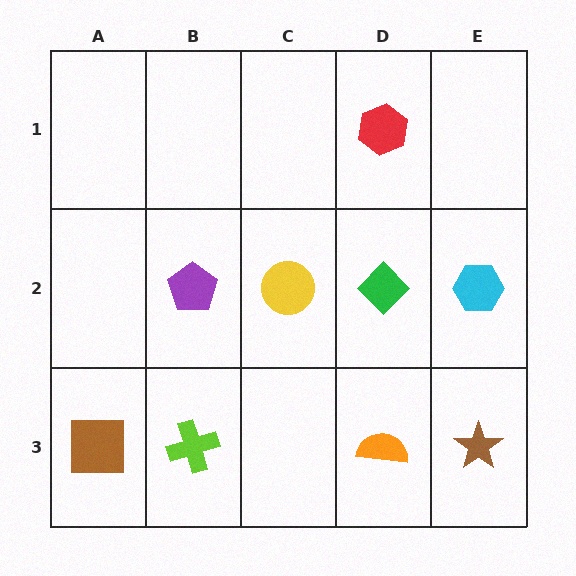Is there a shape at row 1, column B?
No, that cell is empty.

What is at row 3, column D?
An orange semicircle.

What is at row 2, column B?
A purple pentagon.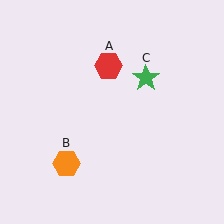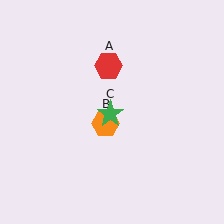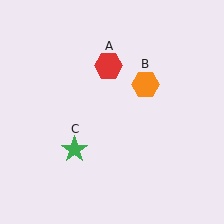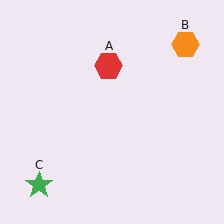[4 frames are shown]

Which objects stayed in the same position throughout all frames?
Red hexagon (object A) remained stationary.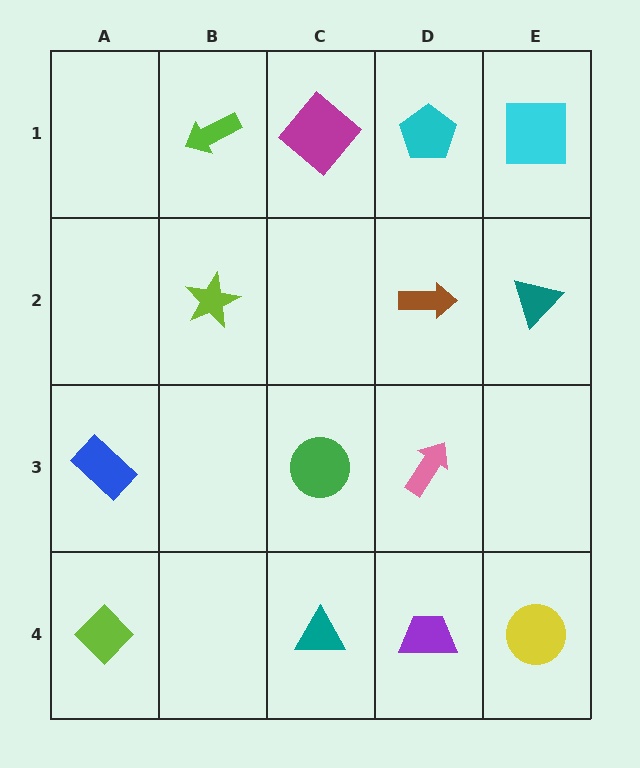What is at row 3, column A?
A blue rectangle.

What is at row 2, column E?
A teal triangle.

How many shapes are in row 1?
4 shapes.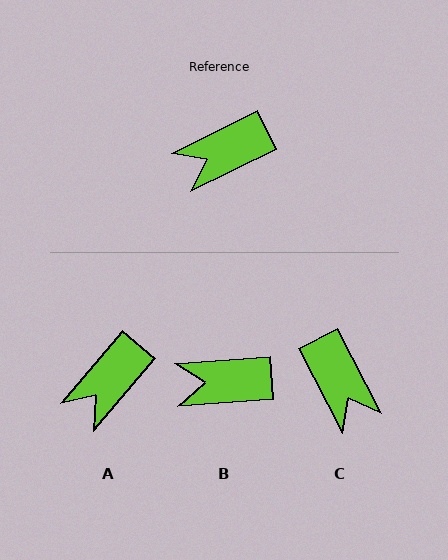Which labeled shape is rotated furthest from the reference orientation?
C, about 91 degrees away.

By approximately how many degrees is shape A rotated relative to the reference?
Approximately 23 degrees counter-clockwise.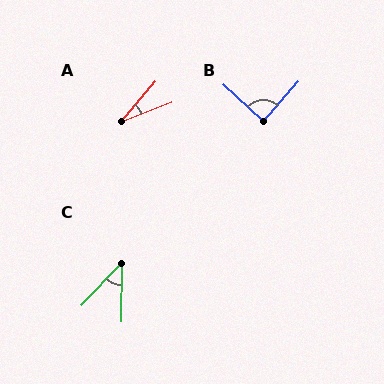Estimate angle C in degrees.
Approximately 43 degrees.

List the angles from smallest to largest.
A (29°), C (43°), B (90°).